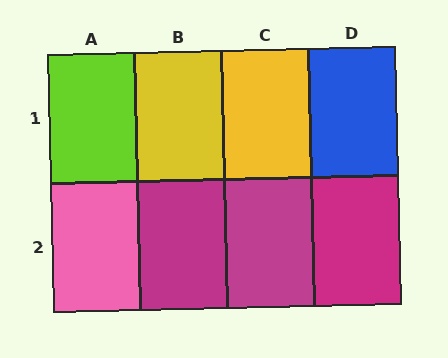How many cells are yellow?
2 cells are yellow.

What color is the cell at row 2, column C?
Magenta.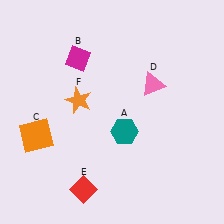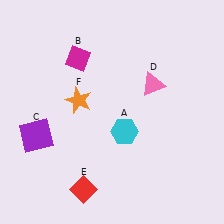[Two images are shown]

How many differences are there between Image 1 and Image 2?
There are 2 differences between the two images.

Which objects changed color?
A changed from teal to cyan. C changed from orange to purple.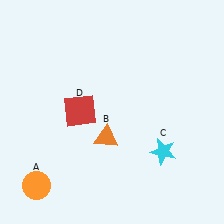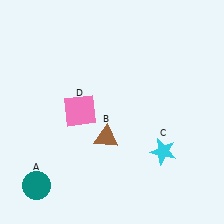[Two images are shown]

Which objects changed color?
A changed from orange to teal. B changed from orange to brown. D changed from red to pink.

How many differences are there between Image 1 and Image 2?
There are 3 differences between the two images.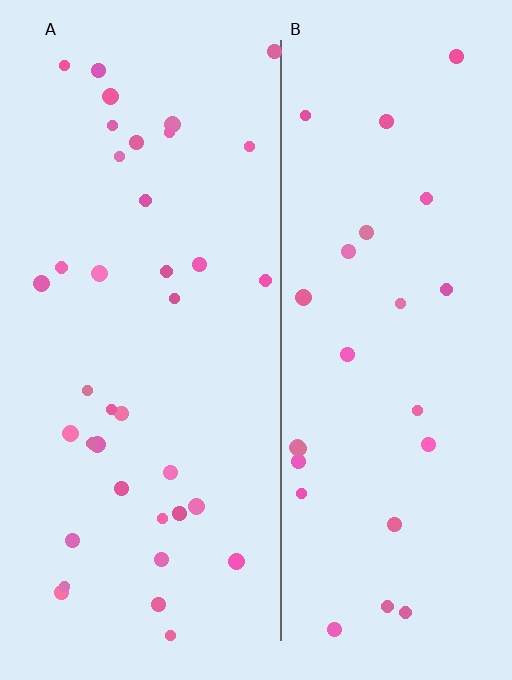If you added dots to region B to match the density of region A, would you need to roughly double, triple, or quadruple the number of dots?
Approximately double.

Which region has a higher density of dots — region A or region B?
A (the left).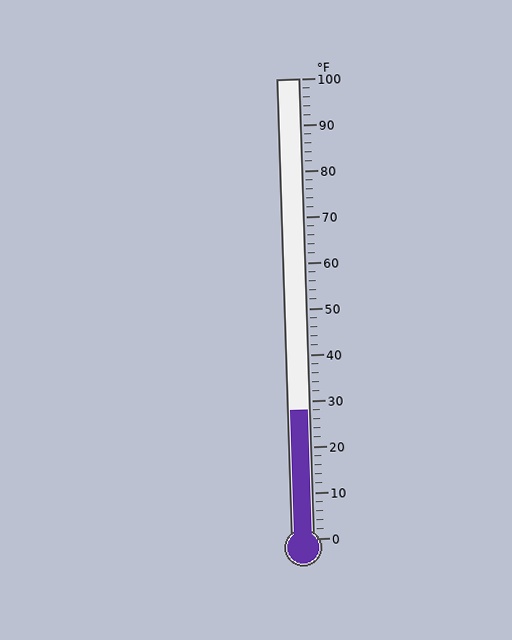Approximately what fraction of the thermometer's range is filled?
The thermometer is filled to approximately 30% of its range.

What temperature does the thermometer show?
The thermometer shows approximately 28°F.